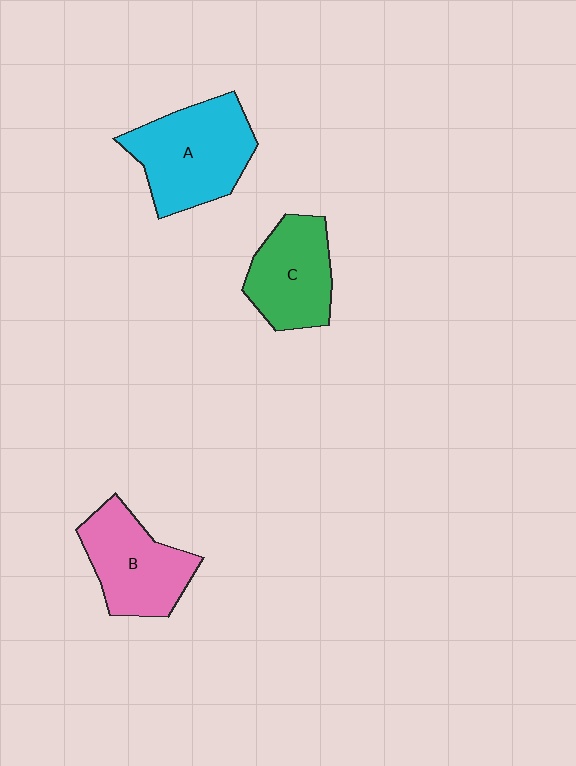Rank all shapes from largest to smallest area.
From largest to smallest: A (cyan), B (pink), C (green).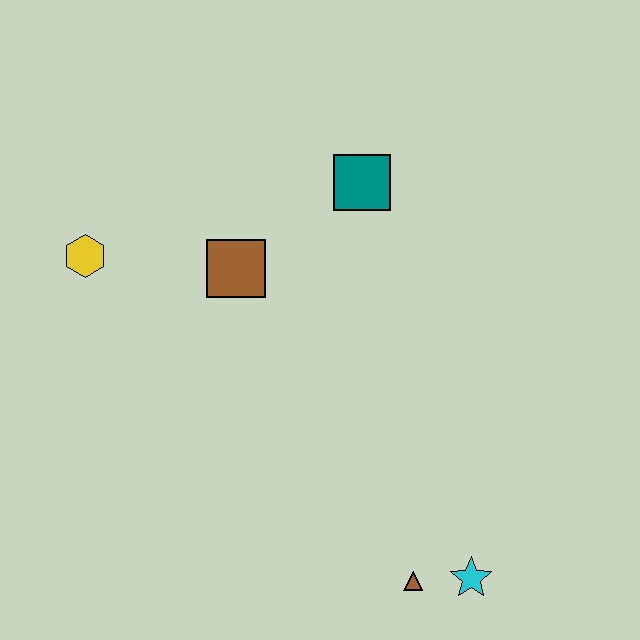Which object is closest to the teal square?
The brown square is closest to the teal square.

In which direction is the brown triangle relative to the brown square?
The brown triangle is below the brown square.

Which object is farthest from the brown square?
The cyan star is farthest from the brown square.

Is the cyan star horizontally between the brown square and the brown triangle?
No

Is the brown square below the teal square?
Yes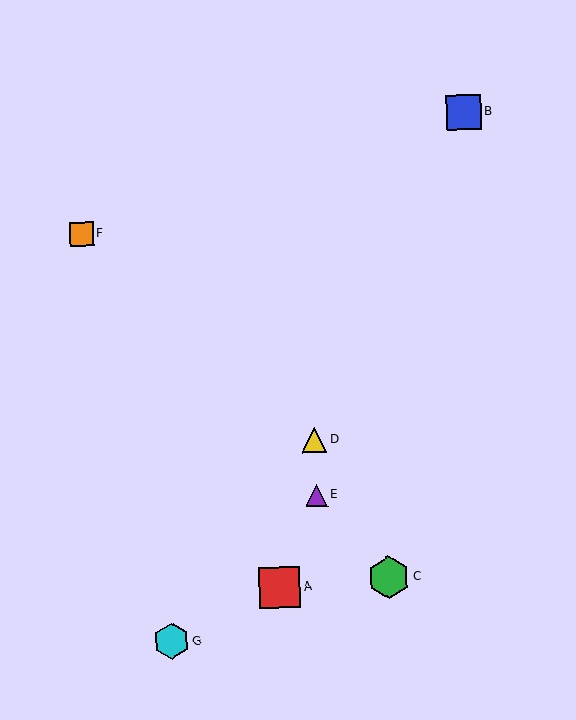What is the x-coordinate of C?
Object C is at x≈389.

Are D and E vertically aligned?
Yes, both are at x≈314.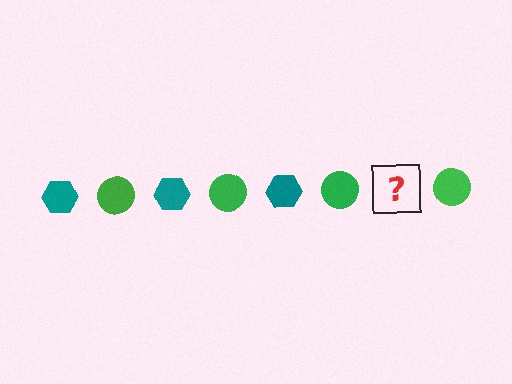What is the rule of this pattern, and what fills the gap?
The rule is that the pattern alternates between teal hexagon and green circle. The gap should be filled with a teal hexagon.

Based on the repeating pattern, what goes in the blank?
The blank should be a teal hexagon.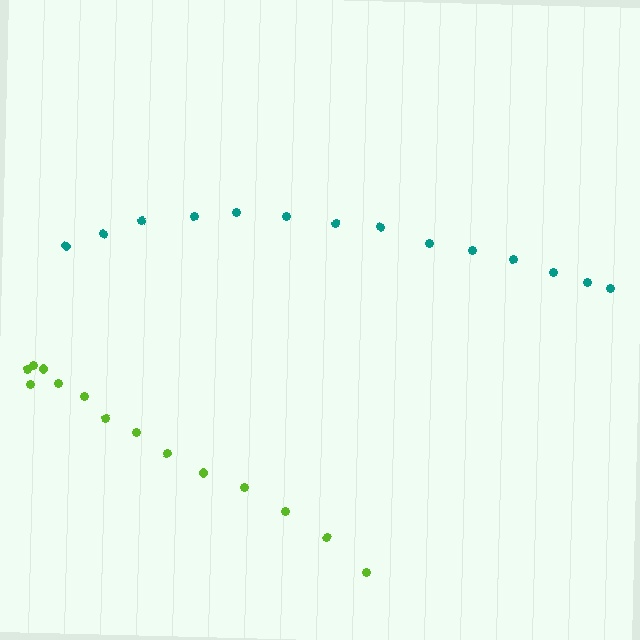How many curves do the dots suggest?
There are 2 distinct paths.